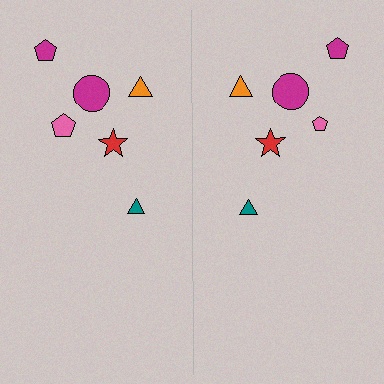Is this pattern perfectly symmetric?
No, the pattern is not perfectly symmetric. The pink pentagon on the right side has a different size than its mirror counterpart.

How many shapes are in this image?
There are 12 shapes in this image.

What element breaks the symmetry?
The pink pentagon on the right side has a different size than its mirror counterpart.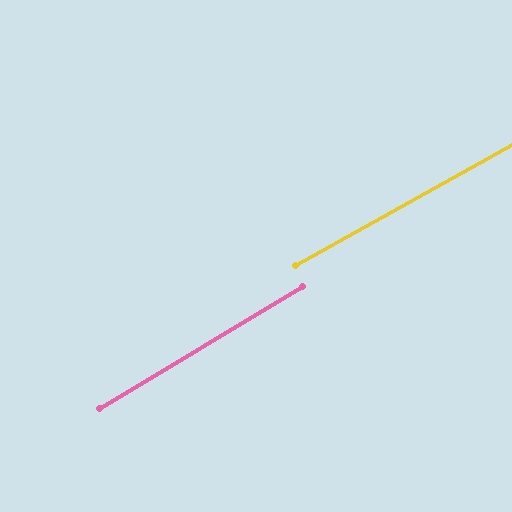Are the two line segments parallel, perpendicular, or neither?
Parallel — their directions differ by only 1.7°.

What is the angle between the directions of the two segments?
Approximately 2 degrees.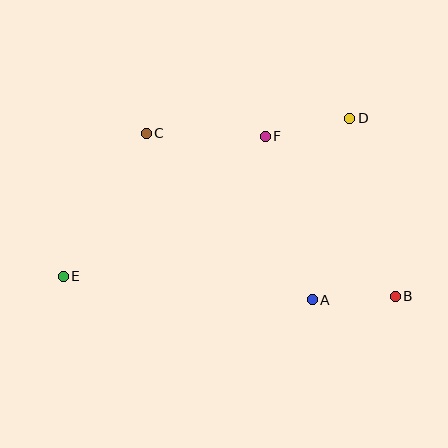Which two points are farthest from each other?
Points B and E are farthest from each other.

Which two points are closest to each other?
Points A and B are closest to each other.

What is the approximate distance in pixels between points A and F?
The distance between A and F is approximately 170 pixels.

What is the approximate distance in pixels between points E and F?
The distance between E and F is approximately 246 pixels.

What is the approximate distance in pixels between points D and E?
The distance between D and E is approximately 327 pixels.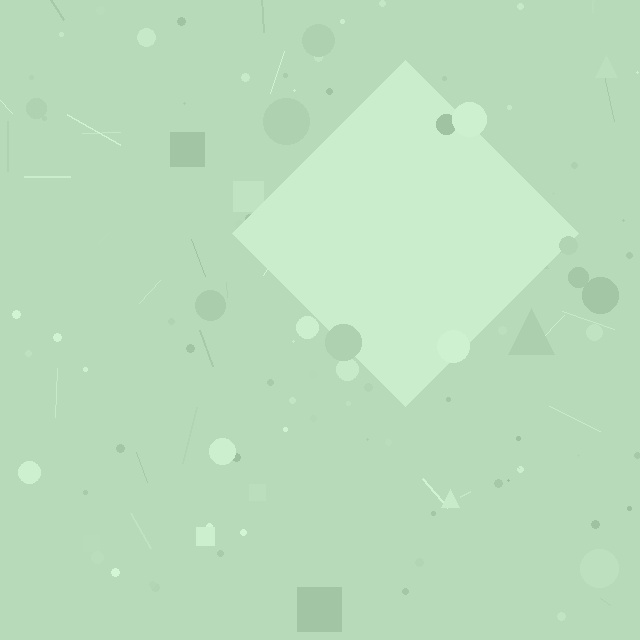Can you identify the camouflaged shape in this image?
The camouflaged shape is a diamond.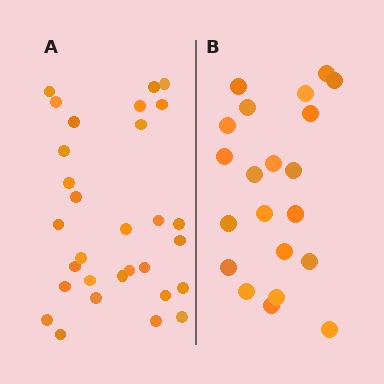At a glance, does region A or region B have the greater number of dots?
Region A (the left region) has more dots.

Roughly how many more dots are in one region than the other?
Region A has roughly 8 or so more dots than region B.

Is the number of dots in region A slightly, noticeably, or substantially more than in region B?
Region A has noticeably more, but not dramatically so. The ratio is roughly 1.4 to 1.